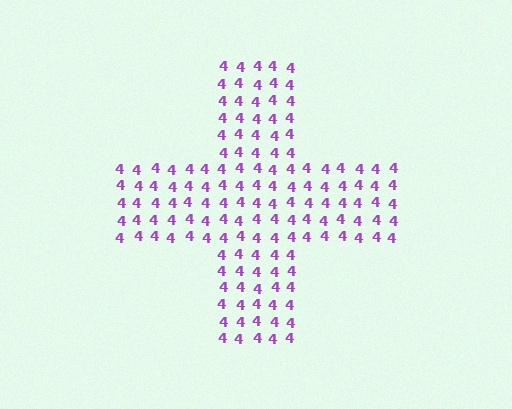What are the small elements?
The small elements are digit 4's.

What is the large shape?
The large shape is a cross.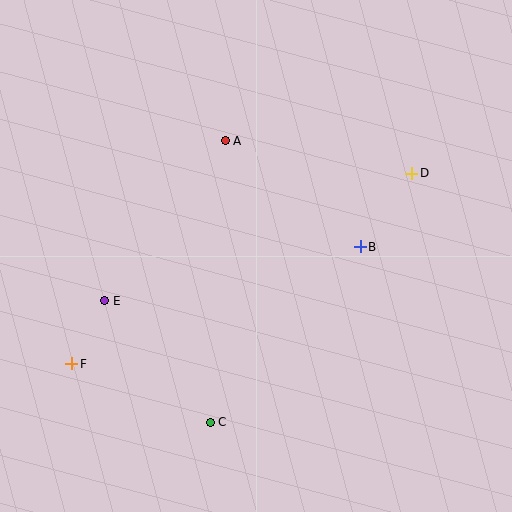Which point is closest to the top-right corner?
Point D is closest to the top-right corner.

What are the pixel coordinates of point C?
Point C is at (210, 422).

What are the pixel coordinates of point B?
Point B is at (360, 247).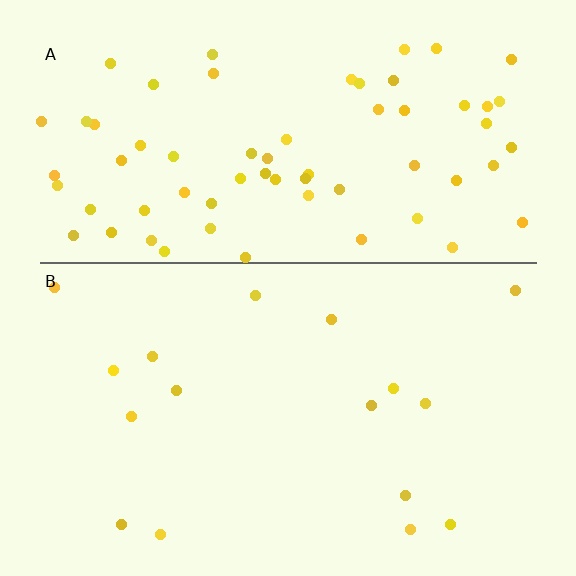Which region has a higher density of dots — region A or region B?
A (the top).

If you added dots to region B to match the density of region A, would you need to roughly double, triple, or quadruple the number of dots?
Approximately quadruple.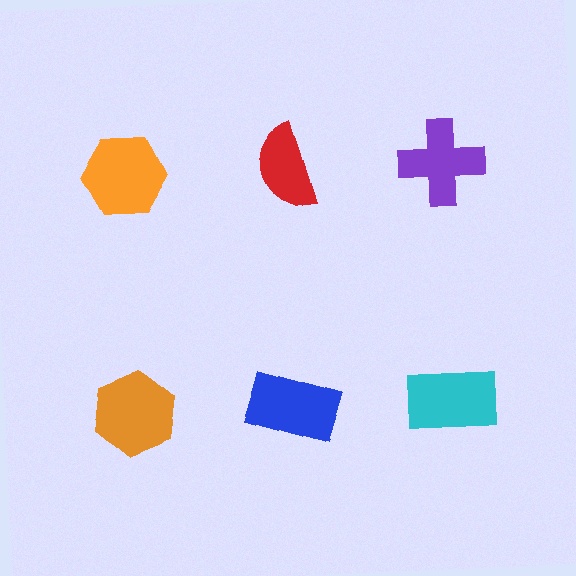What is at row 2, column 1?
An orange hexagon.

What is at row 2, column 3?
A cyan rectangle.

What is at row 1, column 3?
A purple cross.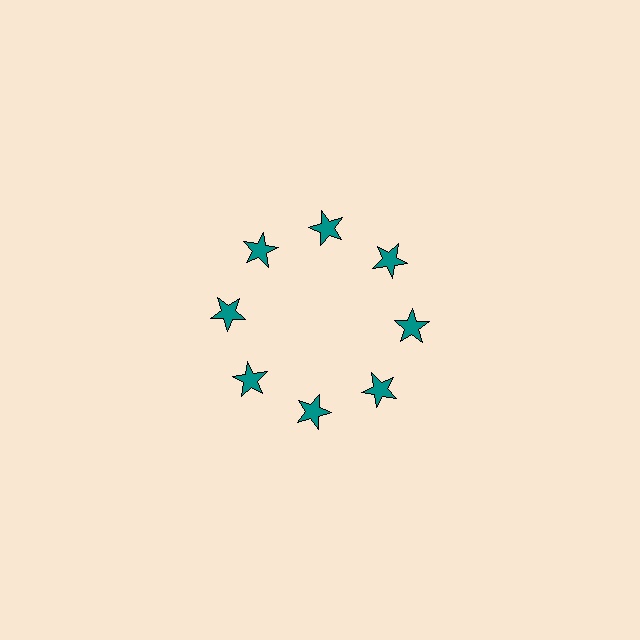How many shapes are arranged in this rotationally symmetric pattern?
There are 8 shapes, arranged in 8 groups of 1.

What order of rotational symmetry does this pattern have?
This pattern has 8-fold rotational symmetry.